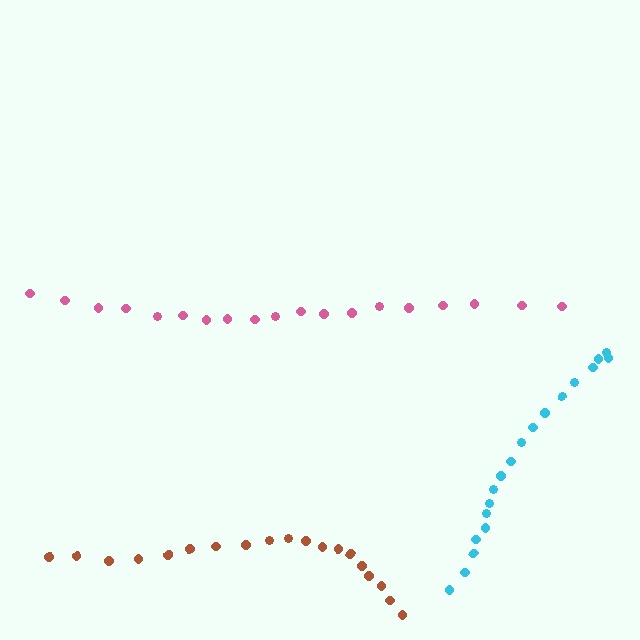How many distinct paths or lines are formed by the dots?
There are 3 distinct paths.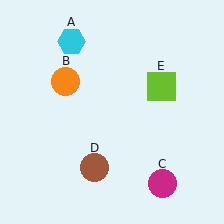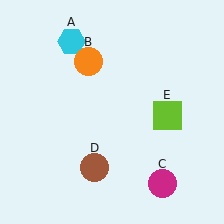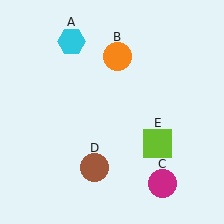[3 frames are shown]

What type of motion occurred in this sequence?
The orange circle (object B), lime square (object E) rotated clockwise around the center of the scene.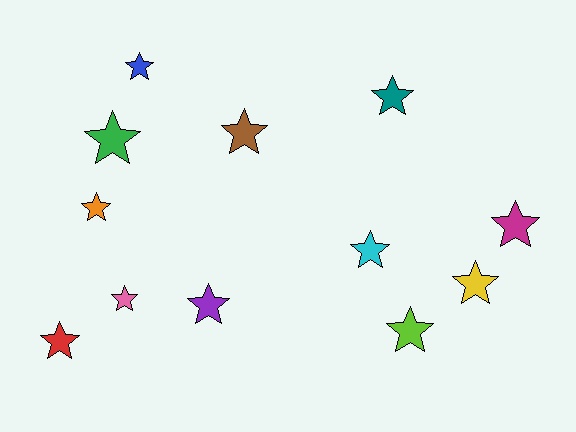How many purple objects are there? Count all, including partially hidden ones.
There is 1 purple object.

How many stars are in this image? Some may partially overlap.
There are 12 stars.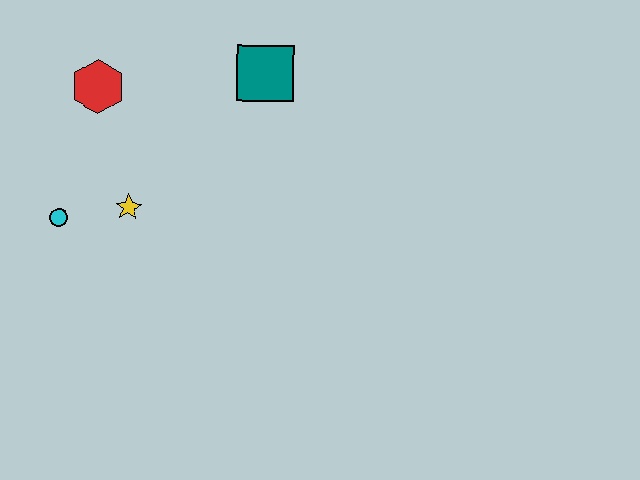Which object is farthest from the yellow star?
The teal square is farthest from the yellow star.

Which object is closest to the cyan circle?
The yellow star is closest to the cyan circle.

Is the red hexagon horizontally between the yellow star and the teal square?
No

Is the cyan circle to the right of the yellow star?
No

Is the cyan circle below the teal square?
Yes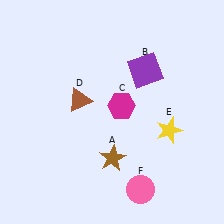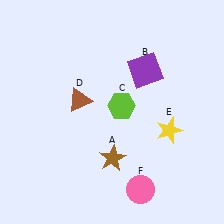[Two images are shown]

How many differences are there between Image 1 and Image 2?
There is 1 difference between the two images.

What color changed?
The hexagon (C) changed from magenta in Image 1 to lime in Image 2.